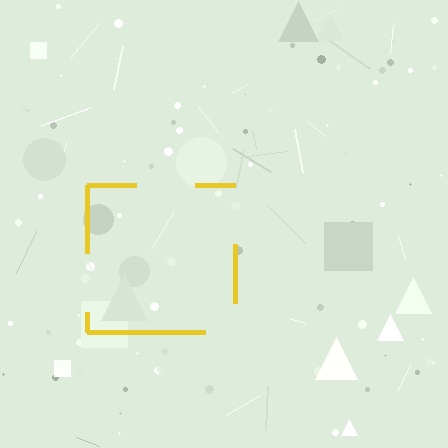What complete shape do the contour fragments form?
The contour fragments form a square.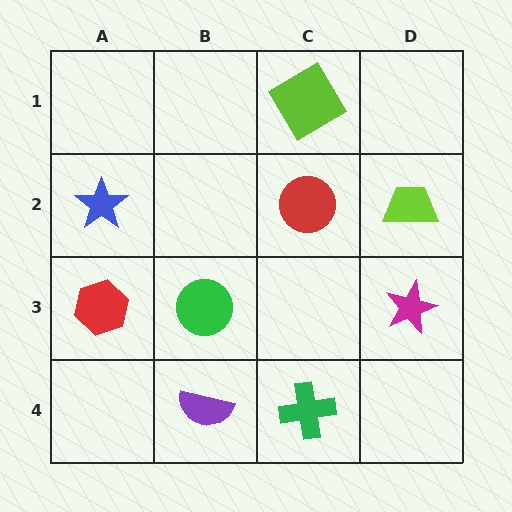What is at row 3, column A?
A red hexagon.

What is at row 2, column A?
A blue star.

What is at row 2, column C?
A red circle.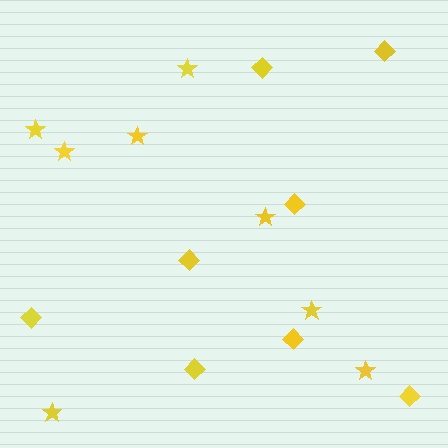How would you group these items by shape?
There are 2 groups: one group of diamonds (8) and one group of stars (8).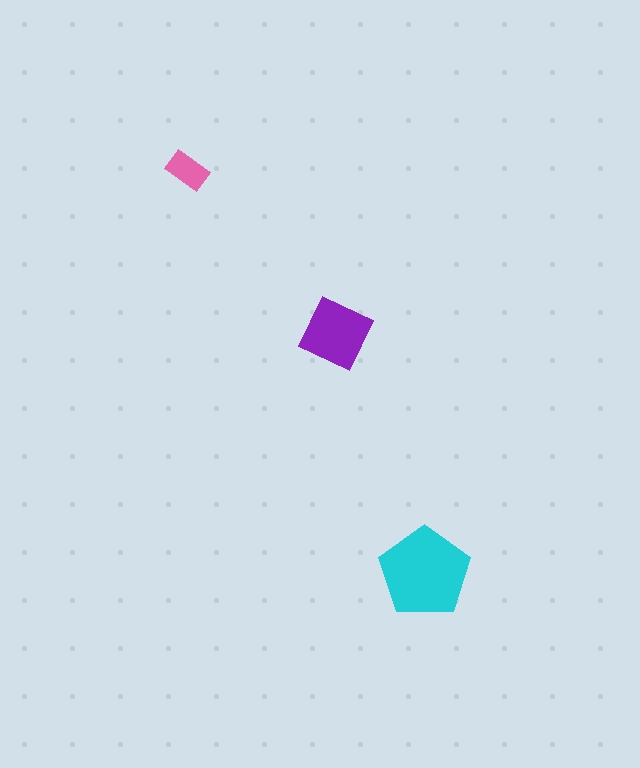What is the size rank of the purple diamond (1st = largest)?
2nd.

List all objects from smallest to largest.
The pink rectangle, the purple diamond, the cyan pentagon.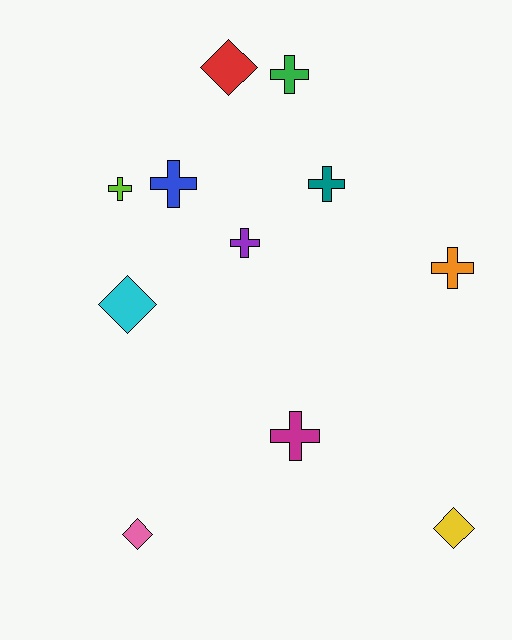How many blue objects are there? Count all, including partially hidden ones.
There is 1 blue object.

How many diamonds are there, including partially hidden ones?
There are 4 diamonds.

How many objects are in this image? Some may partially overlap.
There are 11 objects.